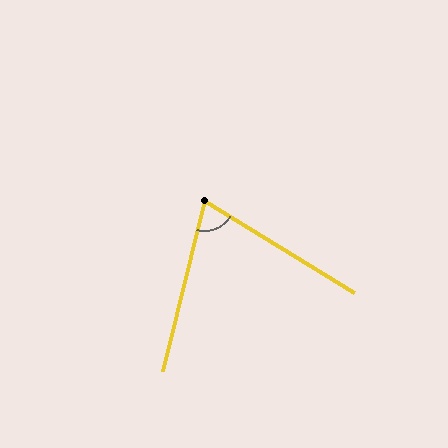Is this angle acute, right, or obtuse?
It is acute.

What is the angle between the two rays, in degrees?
Approximately 72 degrees.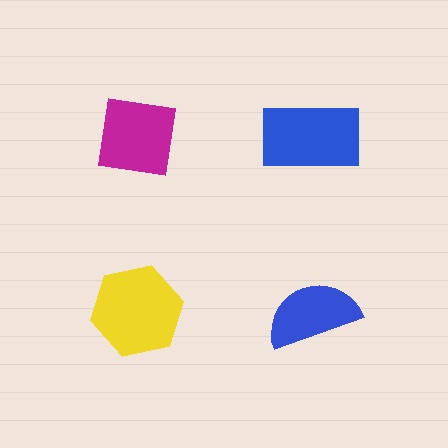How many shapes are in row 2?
2 shapes.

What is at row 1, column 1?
A magenta square.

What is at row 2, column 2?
A blue semicircle.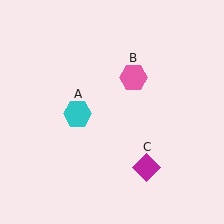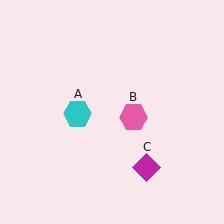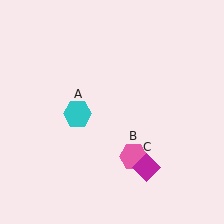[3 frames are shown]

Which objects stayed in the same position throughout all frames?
Cyan hexagon (object A) and magenta diamond (object C) remained stationary.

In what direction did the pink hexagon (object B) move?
The pink hexagon (object B) moved down.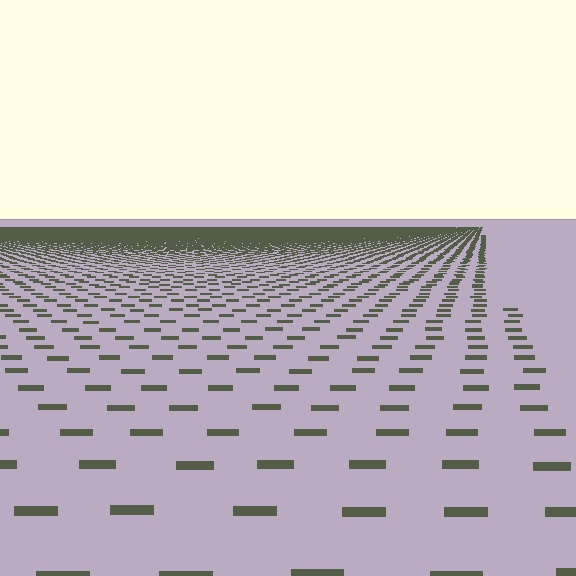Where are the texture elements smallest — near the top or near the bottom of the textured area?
Near the top.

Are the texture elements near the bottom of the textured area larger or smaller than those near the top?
Larger. Near the bottom, elements are closer to the viewer and appear at a bigger on-screen size.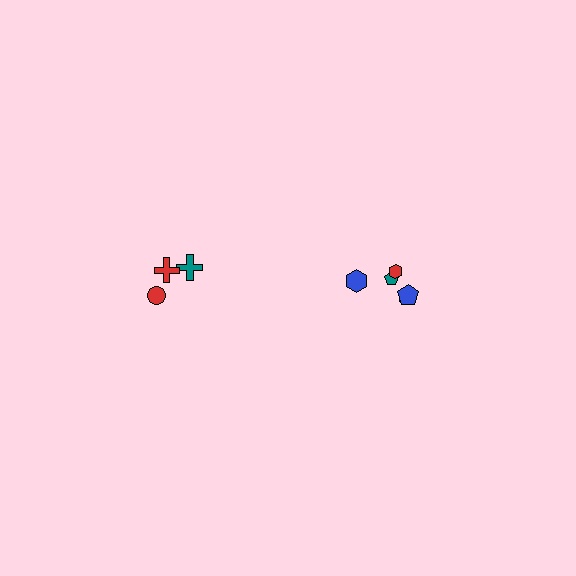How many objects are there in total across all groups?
There are 8 objects.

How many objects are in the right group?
There are 5 objects.